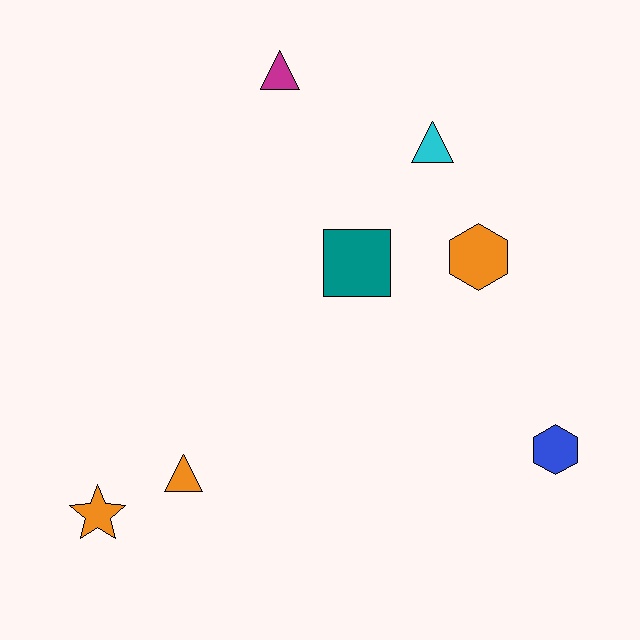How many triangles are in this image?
There are 3 triangles.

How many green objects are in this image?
There are no green objects.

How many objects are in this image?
There are 7 objects.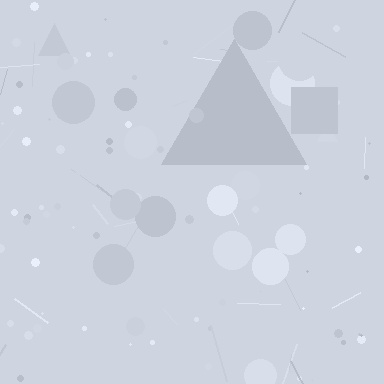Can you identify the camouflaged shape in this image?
The camouflaged shape is a triangle.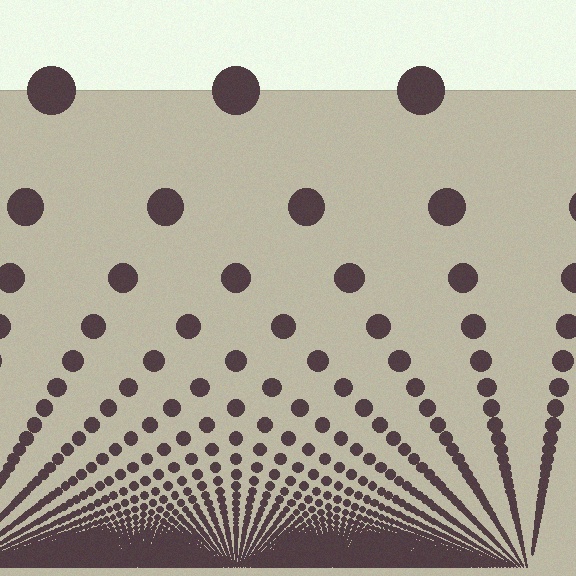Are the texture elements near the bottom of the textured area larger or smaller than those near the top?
Smaller. The gradient is inverted — elements near the bottom are smaller and denser.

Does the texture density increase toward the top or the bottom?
Density increases toward the bottom.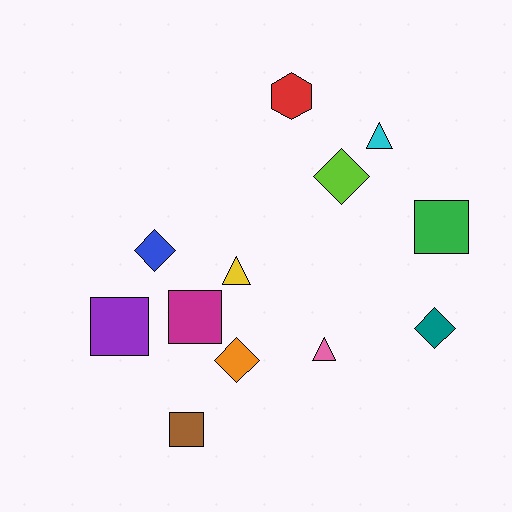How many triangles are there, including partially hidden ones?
There are 3 triangles.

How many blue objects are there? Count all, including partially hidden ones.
There is 1 blue object.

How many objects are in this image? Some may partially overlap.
There are 12 objects.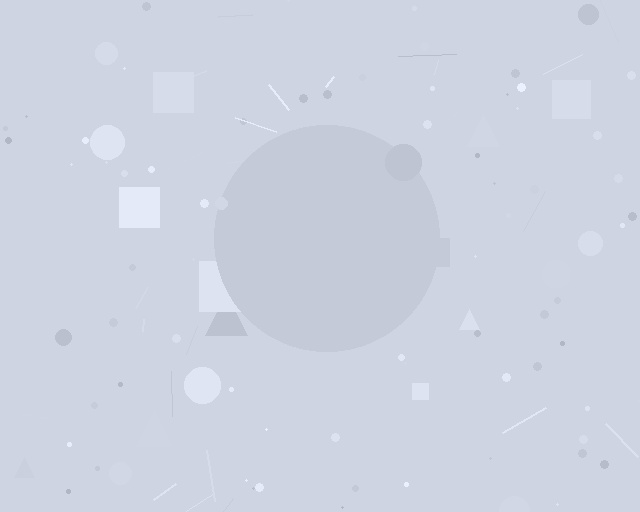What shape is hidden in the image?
A circle is hidden in the image.